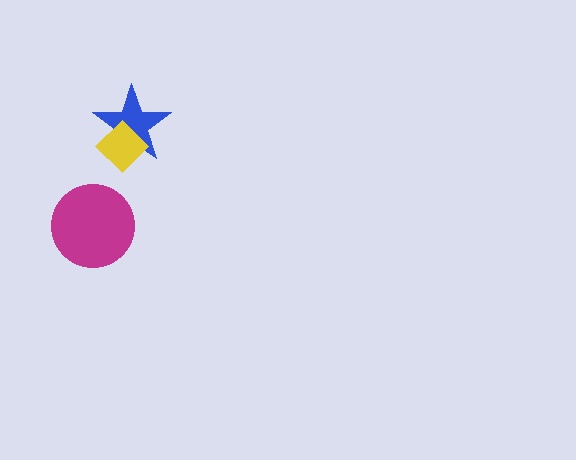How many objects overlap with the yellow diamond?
1 object overlaps with the yellow diamond.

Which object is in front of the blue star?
The yellow diamond is in front of the blue star.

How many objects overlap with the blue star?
1 object overlaps with the blue star.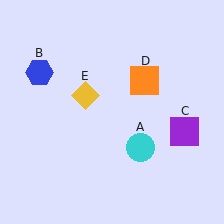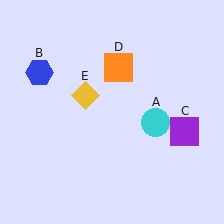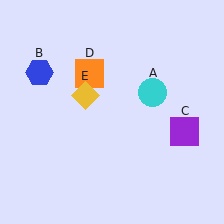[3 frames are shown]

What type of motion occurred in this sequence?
The cyan circle (object A), orange square (object D) rotated counterclockwise around the center of the scene.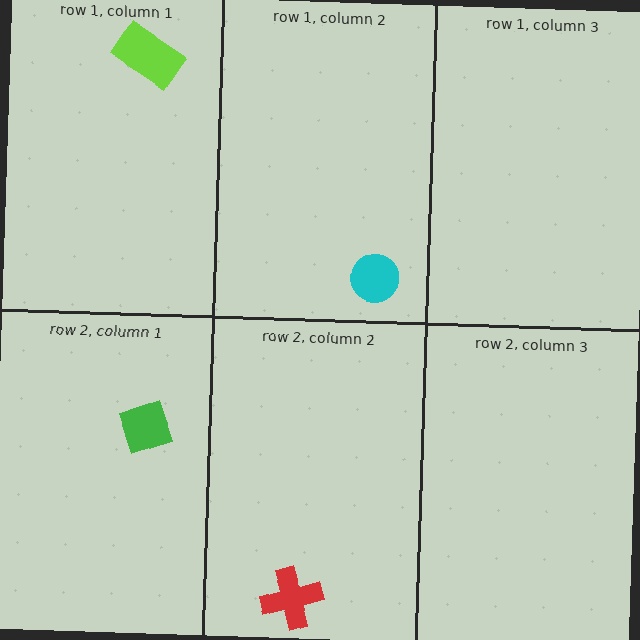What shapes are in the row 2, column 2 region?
The red cross.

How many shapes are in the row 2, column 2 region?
1.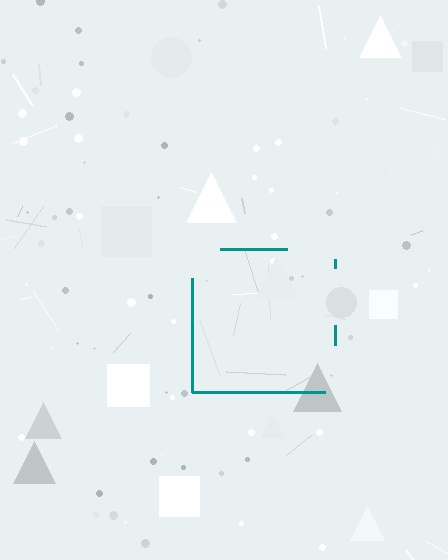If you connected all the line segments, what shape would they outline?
They would outline a square.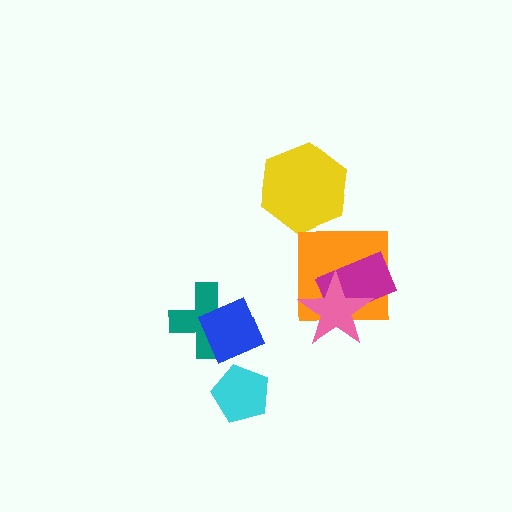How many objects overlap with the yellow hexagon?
0 objects overlap with the yellow hexagon.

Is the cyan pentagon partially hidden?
No, no other shape covers it.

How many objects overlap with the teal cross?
1 object overlaps with the teal cross.